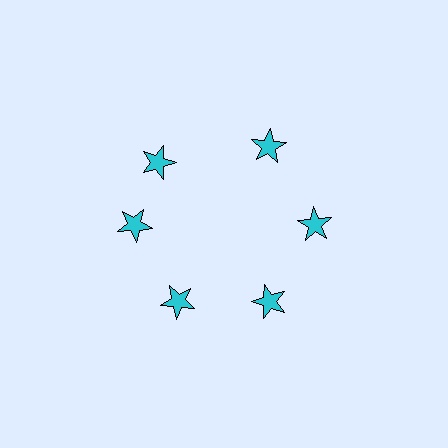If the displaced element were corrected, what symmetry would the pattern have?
It would have 6-fold rotational symmetry — the pattern would map onto itself every 60 degrees.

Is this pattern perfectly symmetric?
No. The 6 cyan stars are arranged in a ring, but one element near the 11 o'clock position is rotated out of alignment along the ring, breaking the 6-fold rotational symmetry.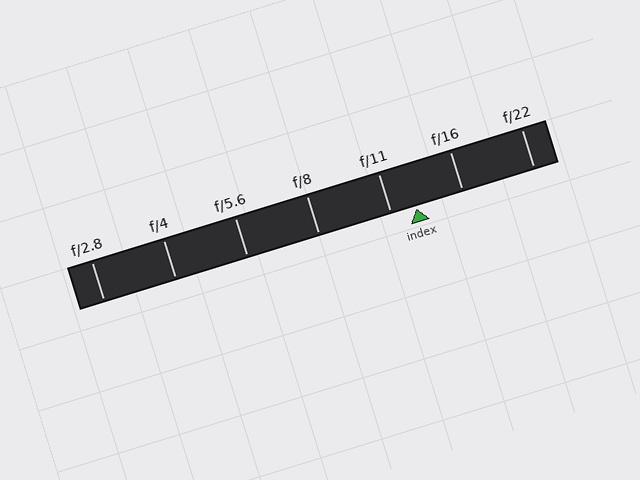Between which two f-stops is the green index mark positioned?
The index mark is between f/11 and f/16.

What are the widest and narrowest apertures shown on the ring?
The widest aperture shown is f/2.8 and the narrowest is f/22.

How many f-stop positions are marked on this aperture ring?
There are 7 f-stop positions marked.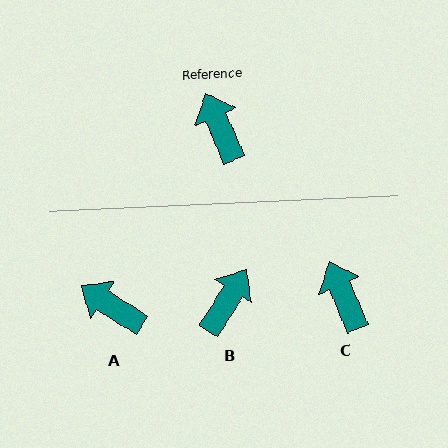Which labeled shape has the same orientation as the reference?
C.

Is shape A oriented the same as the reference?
No, it is off by about 34 degrees.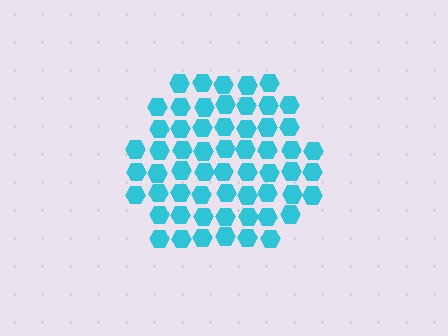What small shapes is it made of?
It is made of small hexagons.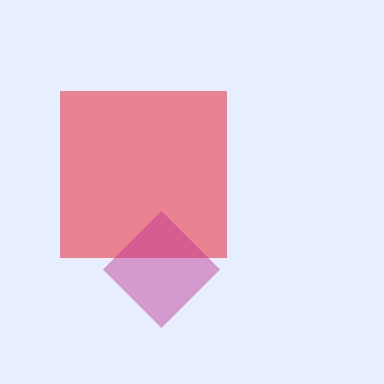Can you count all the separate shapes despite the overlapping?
Yes, there are 2 separate shapes.